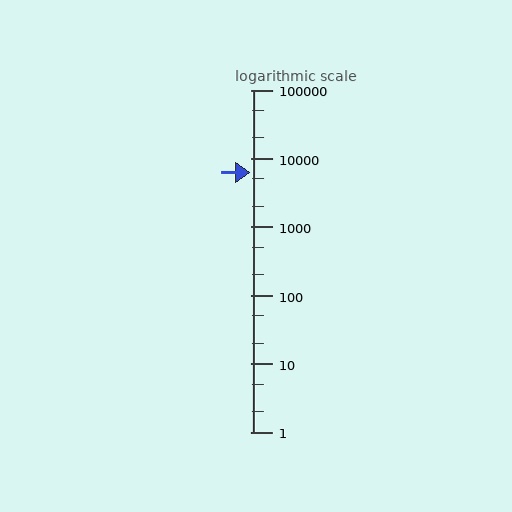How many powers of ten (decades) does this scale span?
The scale spans 5 decades, from 1 to 100000.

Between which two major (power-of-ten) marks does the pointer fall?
The pointer is between 1000 and 10000.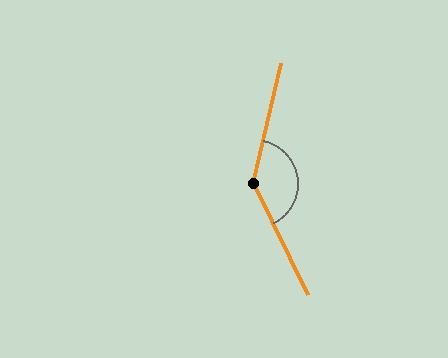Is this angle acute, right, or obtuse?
It is obtuse.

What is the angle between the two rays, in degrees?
Approximately 141 degrees.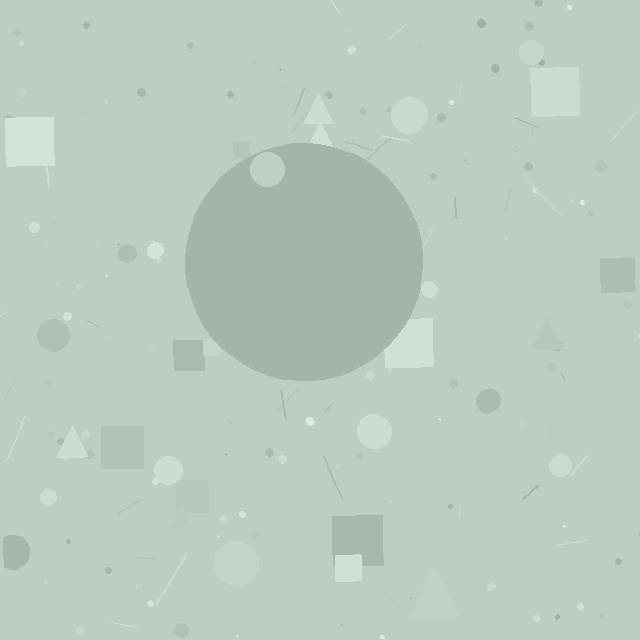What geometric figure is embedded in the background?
A circle is embedded in the background.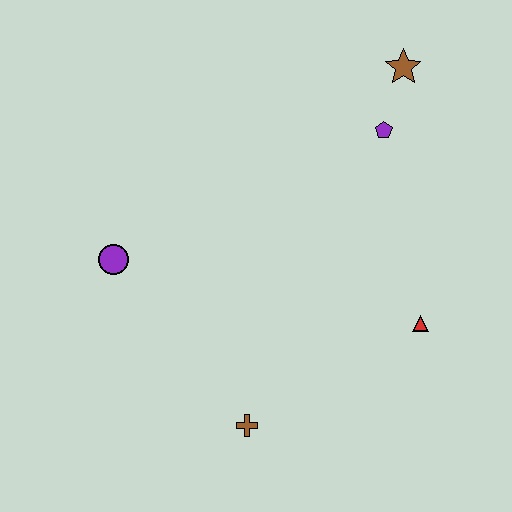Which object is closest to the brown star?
The purple pentagon is closest to the brown star.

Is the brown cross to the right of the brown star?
No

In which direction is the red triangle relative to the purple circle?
The red triangle is to the right of the purple circle.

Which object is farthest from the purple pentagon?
The brown cross is farthest from the purple pentagon.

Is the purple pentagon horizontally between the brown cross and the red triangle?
Yes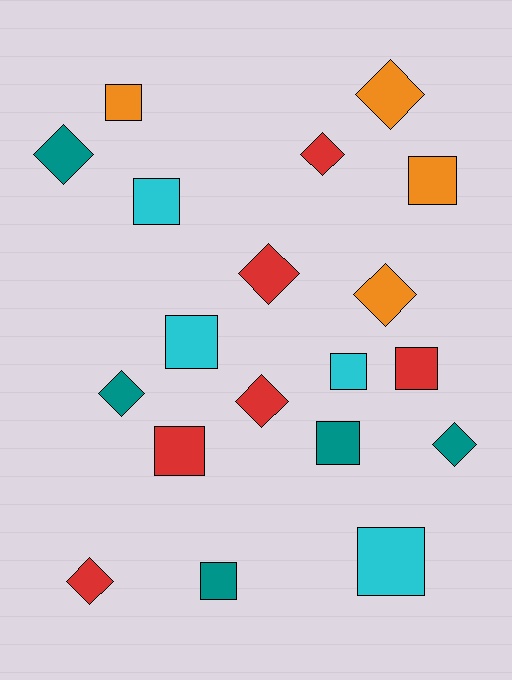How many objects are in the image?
There are 19 objects.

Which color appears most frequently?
Red, with 6 objects.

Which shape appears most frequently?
Square, with 10 objects.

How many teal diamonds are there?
There are 3 teal diamonds.